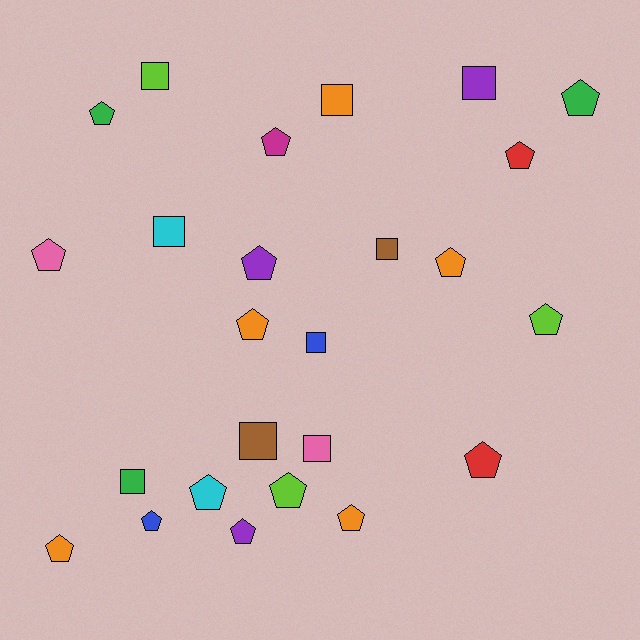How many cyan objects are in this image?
There are 2 cyan objects.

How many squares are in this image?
There are 9 squares.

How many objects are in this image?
There are 25 objects.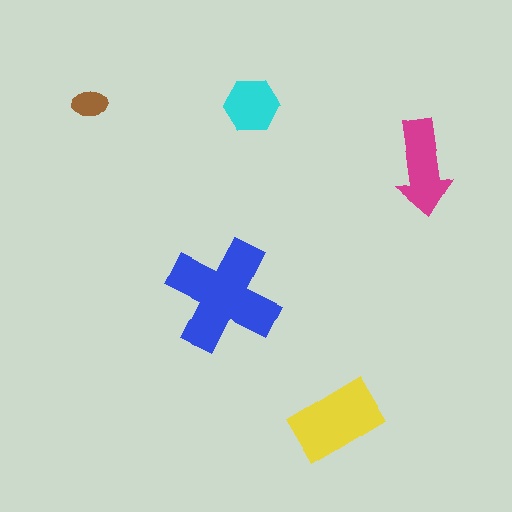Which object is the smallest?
The brown ellipse.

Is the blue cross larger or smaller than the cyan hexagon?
Larger.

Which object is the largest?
The blue cross.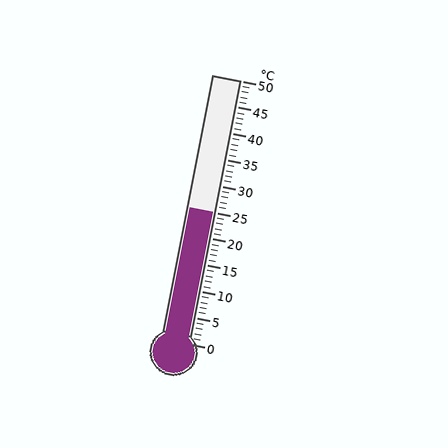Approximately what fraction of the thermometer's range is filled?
The thermometer is filled to approximately 50% of its range.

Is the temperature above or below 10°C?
The temperature is above 10°C.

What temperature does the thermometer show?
The thermometer shows approximately 25°C.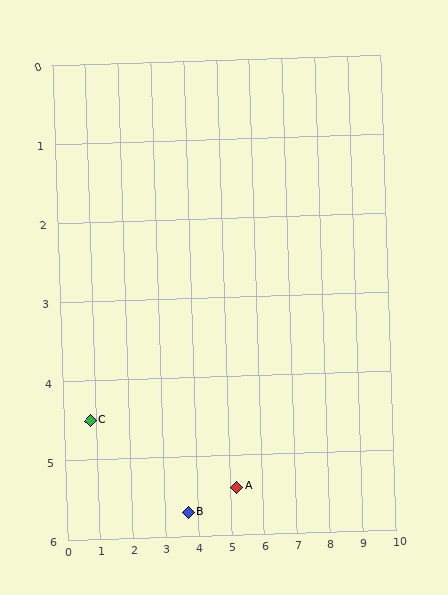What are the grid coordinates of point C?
Point C is at approximately (0.8, 4.5).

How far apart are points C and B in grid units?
Points C and B are about 3.1 grid units apart.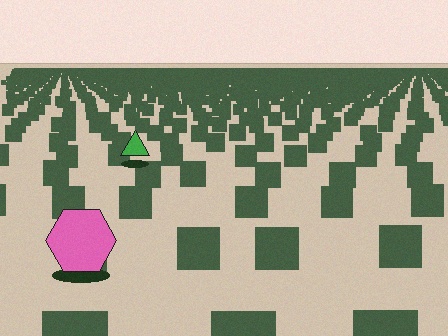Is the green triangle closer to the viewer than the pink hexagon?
No. The pink hexagon is closer — you can tell from the texture gradient: the ground texture is coarser near it.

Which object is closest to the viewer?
The pink hexagon is closest. The texture marks near it are larger and more spread out.